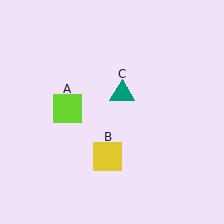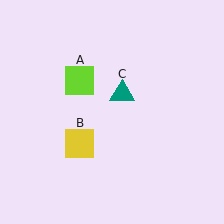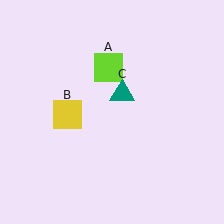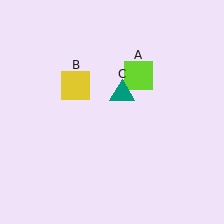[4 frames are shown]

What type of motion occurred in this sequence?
The lime square (object A), yellow square (object B) rotated clockwise around the center of the scene.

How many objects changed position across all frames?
2 objects changed position: lime square (object A), yellow square (object B).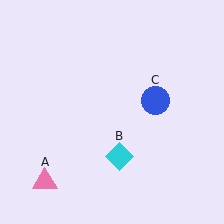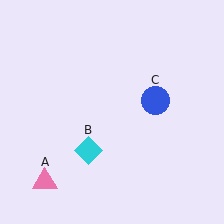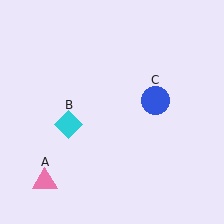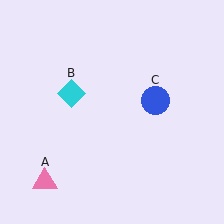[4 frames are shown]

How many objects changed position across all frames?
1 object changed position: cyan diamond (object B).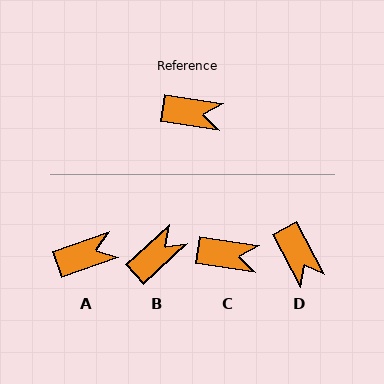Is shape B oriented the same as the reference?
No, it is off by about 52 degrees.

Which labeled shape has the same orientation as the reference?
C.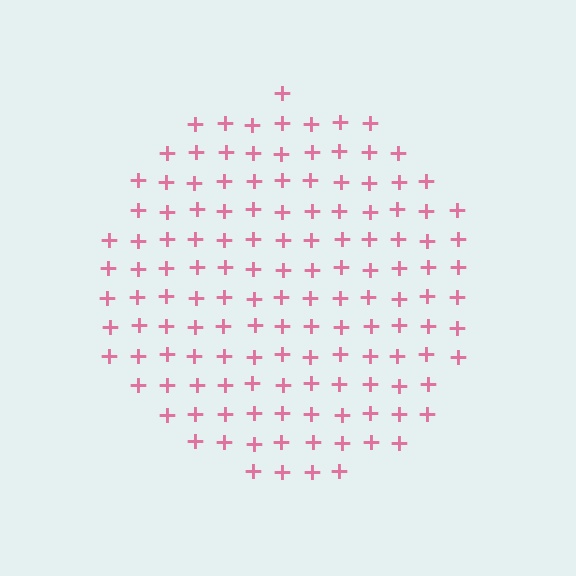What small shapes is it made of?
It is made of small plus signs.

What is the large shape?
The large shape is a circle.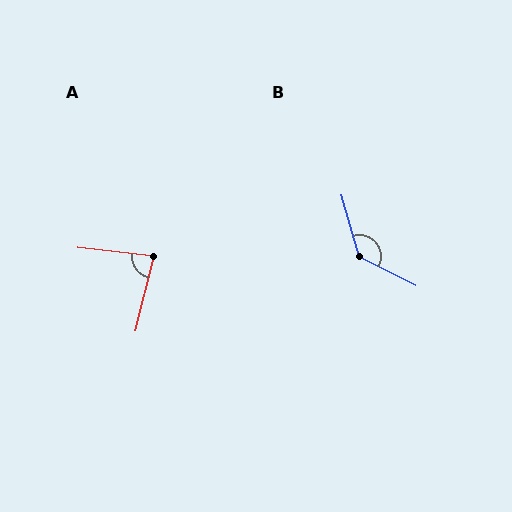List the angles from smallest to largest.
A (83°), B (133°).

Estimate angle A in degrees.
Approximately 83 degrees.